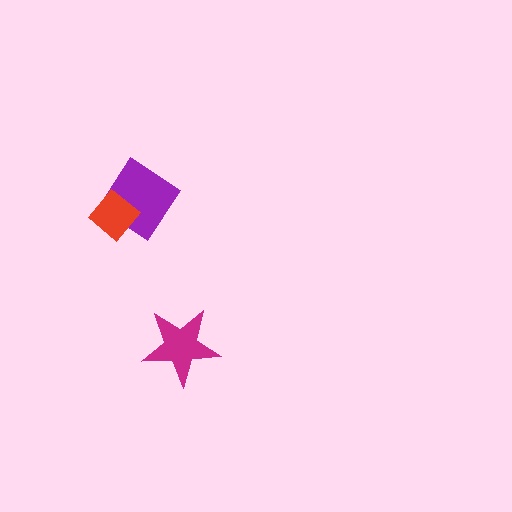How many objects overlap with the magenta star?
0 objects overlap with the magenta star.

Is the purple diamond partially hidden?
Yes, it is partially covered by another shape.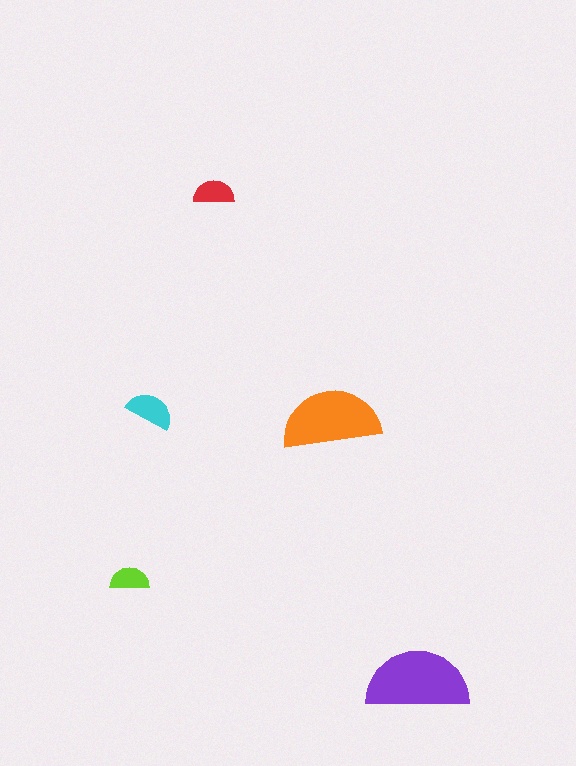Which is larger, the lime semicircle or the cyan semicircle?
The cyan one.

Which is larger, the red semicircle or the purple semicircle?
The purple one.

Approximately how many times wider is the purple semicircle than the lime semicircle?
About 2.5 times wider.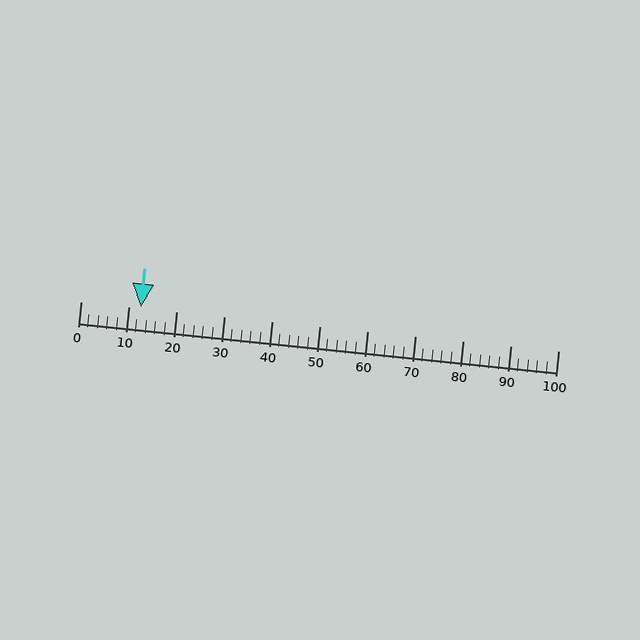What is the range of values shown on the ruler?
The ruler shows values from 0 to 100.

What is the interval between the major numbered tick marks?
The major tick marks are spaced 10 units apart.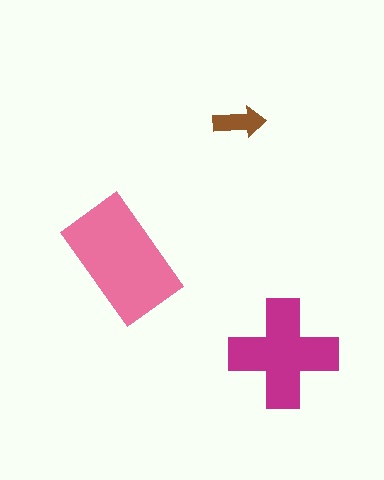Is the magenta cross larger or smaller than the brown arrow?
Larger.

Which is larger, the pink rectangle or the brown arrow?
The pink rectangle.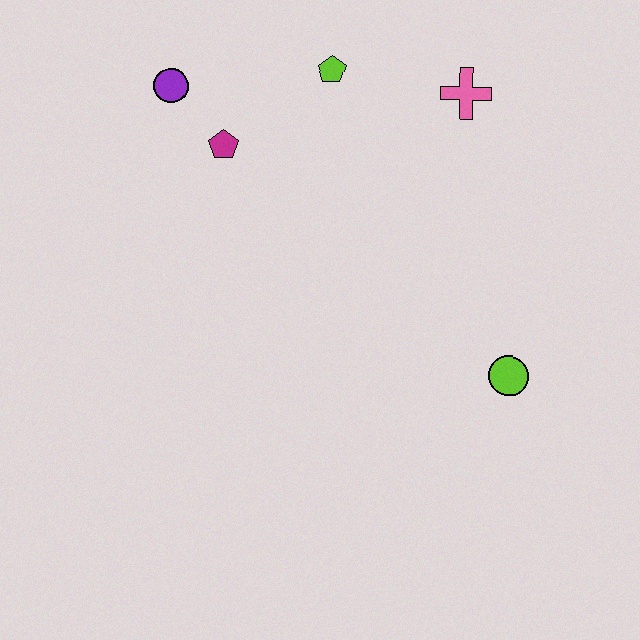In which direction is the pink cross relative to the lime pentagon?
The pink cross is to the right of the lime pentagon.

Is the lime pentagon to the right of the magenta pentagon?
Yes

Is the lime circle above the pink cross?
No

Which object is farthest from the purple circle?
The lime circle is farthest from the purple circle.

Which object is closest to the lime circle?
The pink cross is closest to the lime circle.